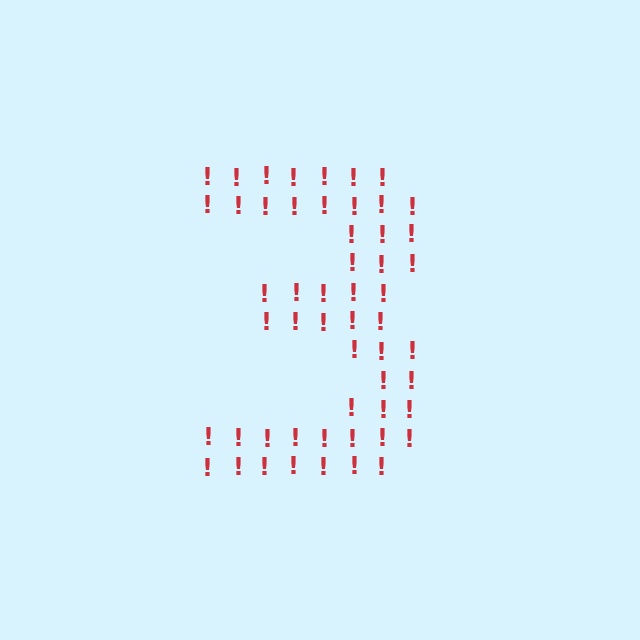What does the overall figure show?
The overall figure shows the digit 3.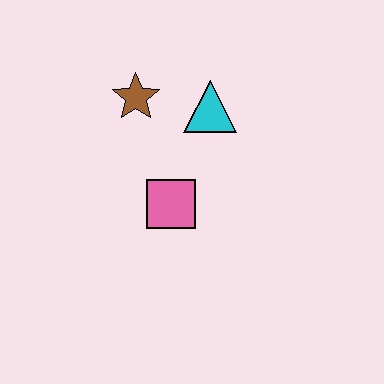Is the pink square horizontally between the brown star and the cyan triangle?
Yes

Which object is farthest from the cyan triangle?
The pink square is farthest from the cyan triangle.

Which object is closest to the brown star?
The cyan triangle is closest to the brown star.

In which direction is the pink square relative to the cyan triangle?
The pink square is below the cyan triangle.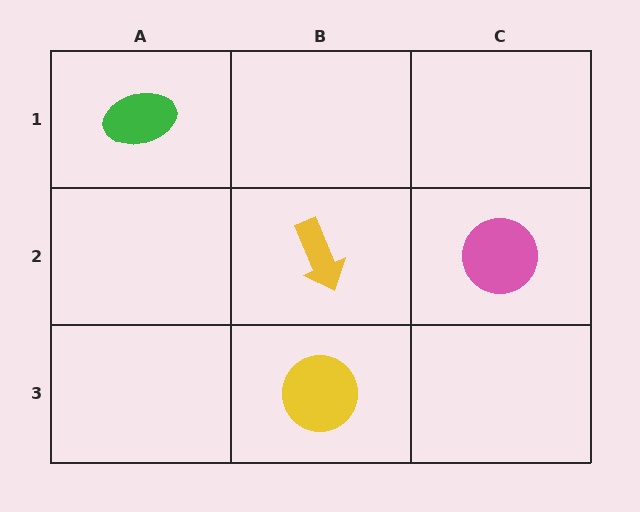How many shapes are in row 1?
1 shape.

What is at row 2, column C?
A pink circle.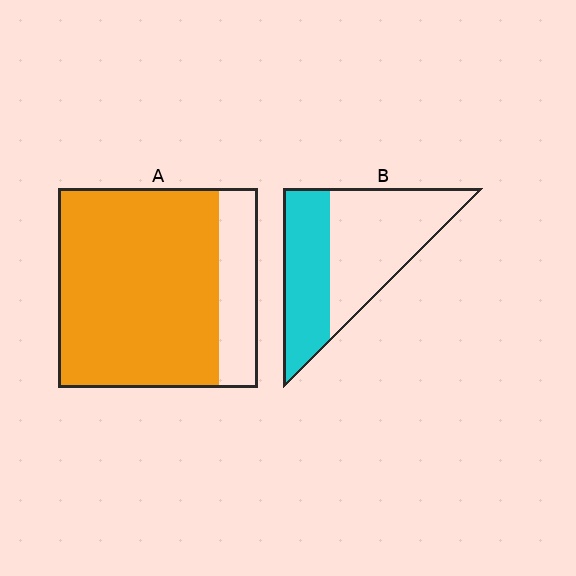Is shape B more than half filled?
No.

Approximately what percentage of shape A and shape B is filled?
A is approximately 80% and B is approximately 40%.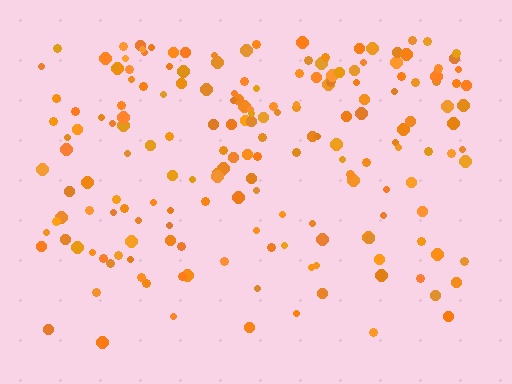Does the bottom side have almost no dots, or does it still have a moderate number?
Still a moderate number, just noticeably fewer than the top.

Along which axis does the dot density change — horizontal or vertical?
Vertical.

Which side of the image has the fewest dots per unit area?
The bottom.